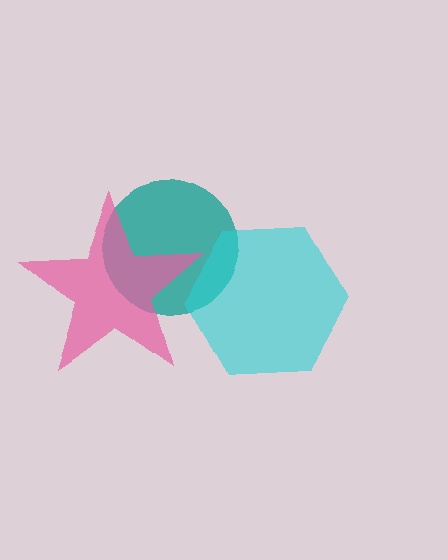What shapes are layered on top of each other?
The layered shapes are: a teal circle, a pink star, a cyan hexagon.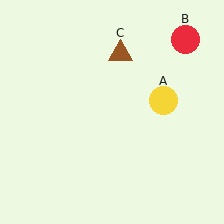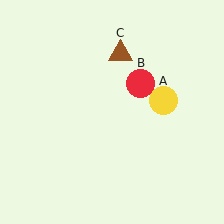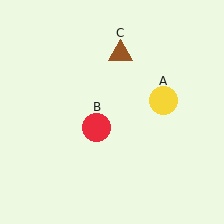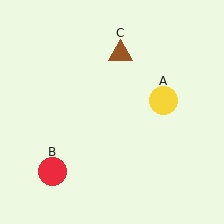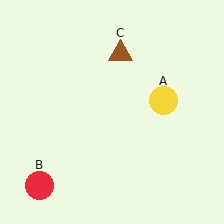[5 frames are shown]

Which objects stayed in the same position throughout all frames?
Yellow circle (object A) and brown triangle (object C) remained stationary.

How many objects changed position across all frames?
1 object changed position: red circle (object B).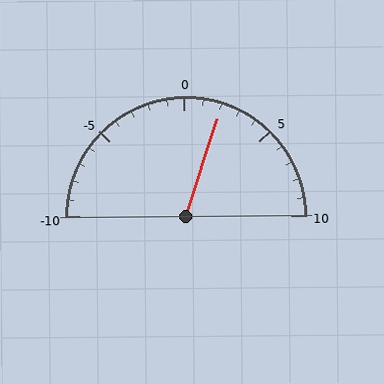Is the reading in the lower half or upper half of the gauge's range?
The reading is in the upper half of the range (-10 to 10).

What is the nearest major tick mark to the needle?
The nearest major tick mark is 0.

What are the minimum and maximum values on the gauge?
The gauge ranges from -10 to 10.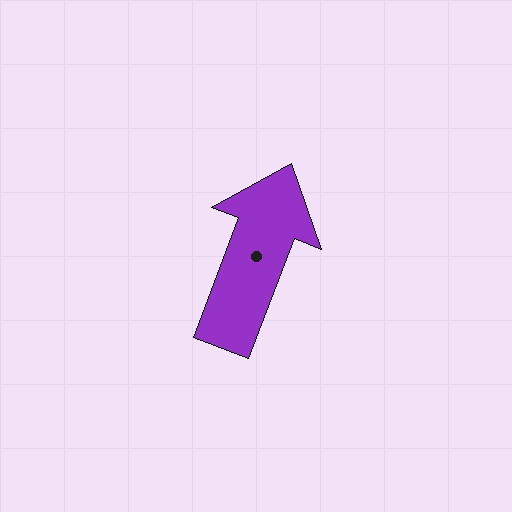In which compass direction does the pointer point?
North.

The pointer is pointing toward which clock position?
Roughly 1 o'clock.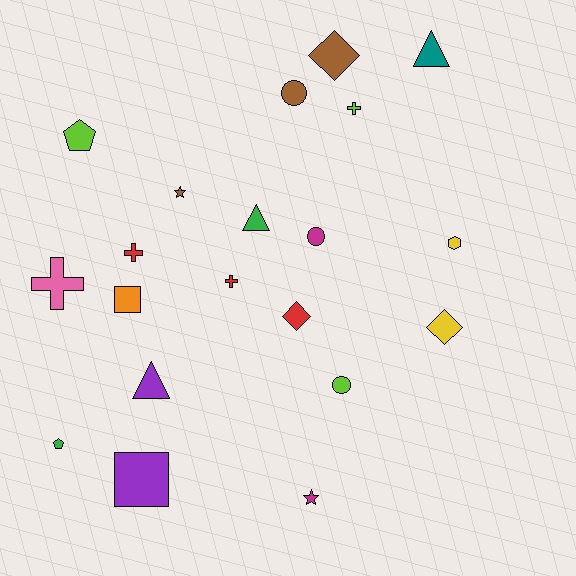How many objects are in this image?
There are 20 objects.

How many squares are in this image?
There are 2 squares.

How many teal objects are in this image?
There is 1 teal object.